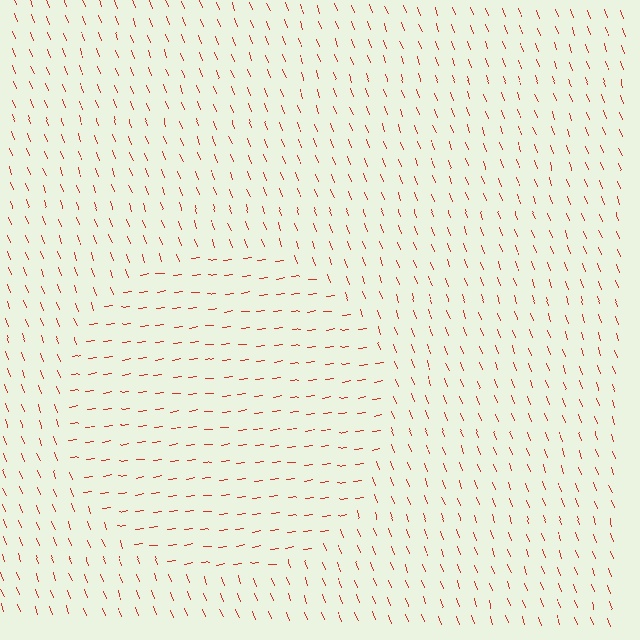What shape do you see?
I see a circle.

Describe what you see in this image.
The image is filled with small red line segments. A circle region in the image has lines oriented differently from the surrounding lines, creating a visible texture boundary.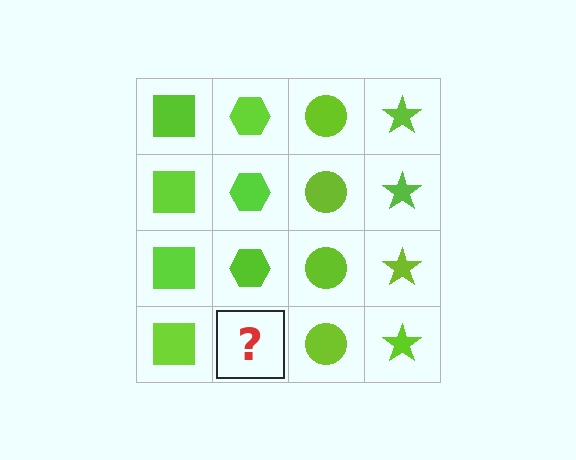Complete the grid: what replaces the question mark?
The question mark should be replaced with a lime hexagon.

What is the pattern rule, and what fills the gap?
The rule is that each column has a consistent shape. The gap should be filled with a lime hexagon.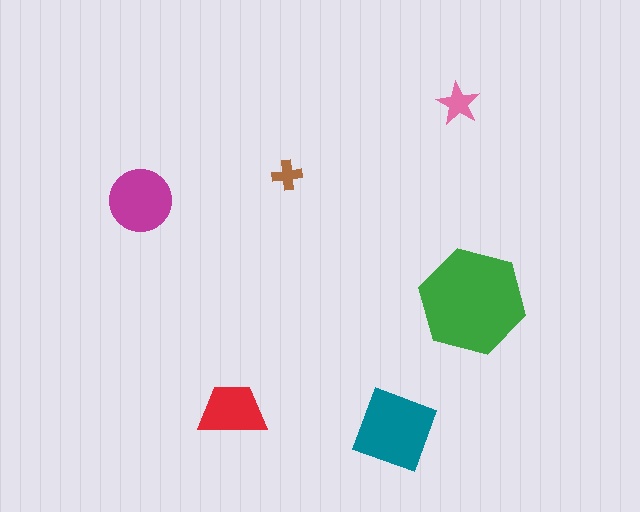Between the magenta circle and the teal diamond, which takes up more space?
The teal diamond.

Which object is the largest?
The green hexagon.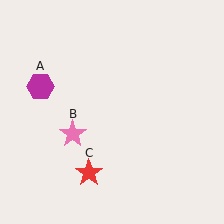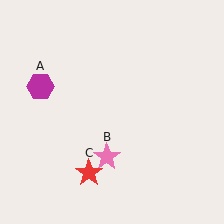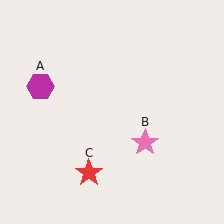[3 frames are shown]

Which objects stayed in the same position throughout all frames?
Magenta hexagon (object A) and red star (object C) remained stationary.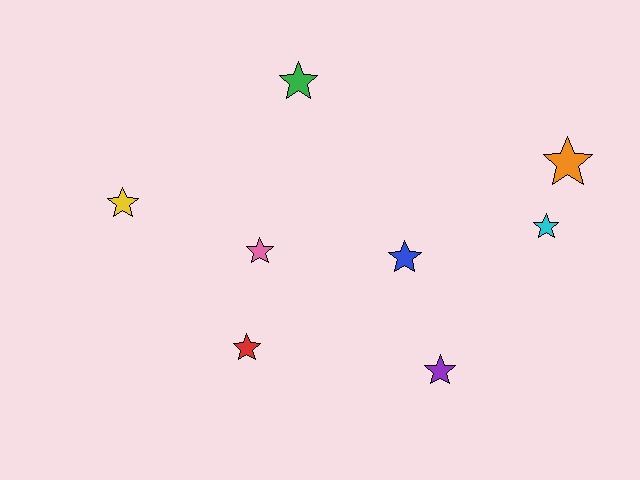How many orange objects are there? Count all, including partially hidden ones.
There is 1 orange object.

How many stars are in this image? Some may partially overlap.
There are 8 stars.